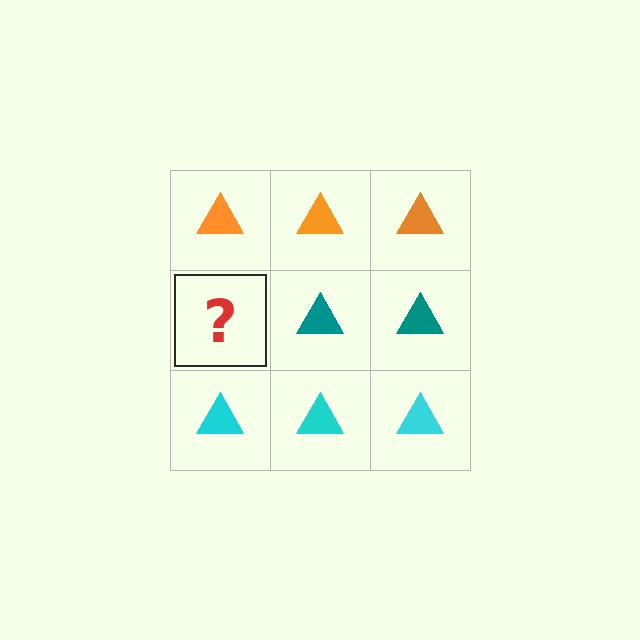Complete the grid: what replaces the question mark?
The question mark should be replaced with a teal triangle.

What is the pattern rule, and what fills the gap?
The rule is that each row has a consistent color. The gap should be filled with a teal triangle.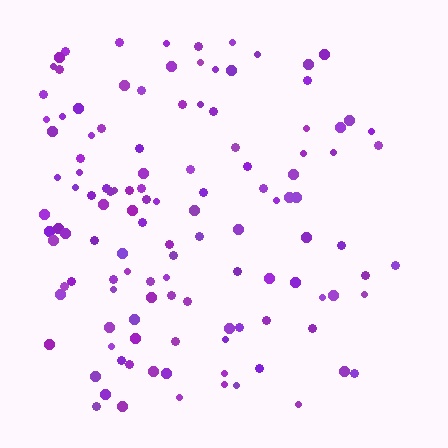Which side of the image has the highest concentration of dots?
The left.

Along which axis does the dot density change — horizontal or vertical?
Horizontal.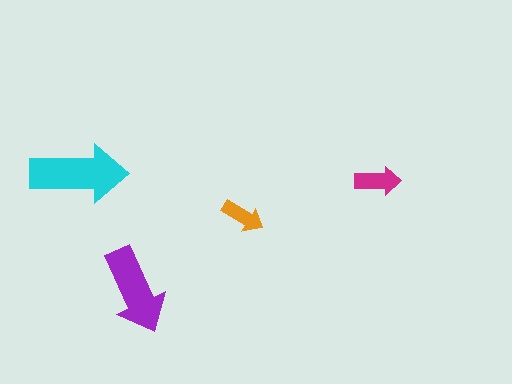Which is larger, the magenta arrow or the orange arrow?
The magenta one.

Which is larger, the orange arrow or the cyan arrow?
The cyan one.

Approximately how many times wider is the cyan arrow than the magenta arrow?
About 2 times wider.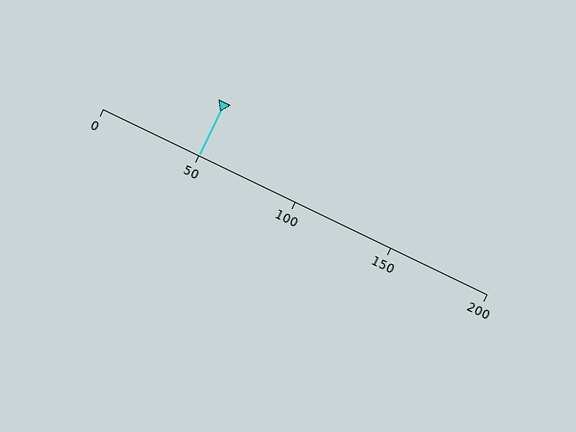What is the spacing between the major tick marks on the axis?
The major ticks are spaced 50 apart.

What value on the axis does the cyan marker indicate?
The marker indicates approximately 50.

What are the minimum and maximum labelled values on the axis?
The axis runs from 0 to 200.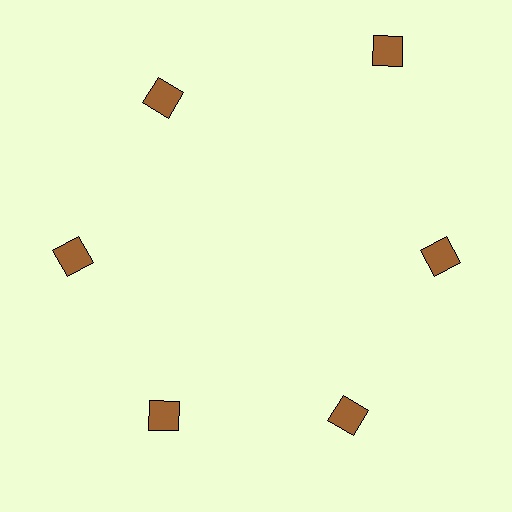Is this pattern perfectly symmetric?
No. The 6 brown diamonds are arranged in a ring, but one element near the 1 o'clock position is pushed outward from the center, breaking the 6-fold rotational symmetry.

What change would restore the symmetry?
The symmetry would be restored by moving it inward, back onto the ring so that all 6 diamonds sit at equal angles and equal distance from the center.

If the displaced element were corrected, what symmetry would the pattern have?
It would have 6-fold rotational symmetry — the pattern would map onto itself every 60 degrees.